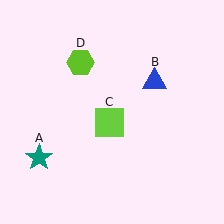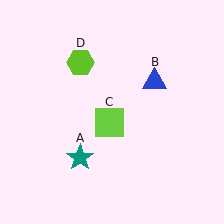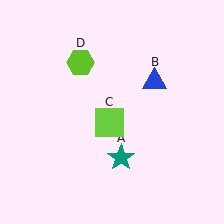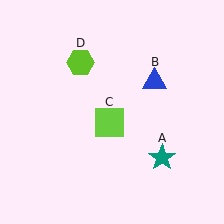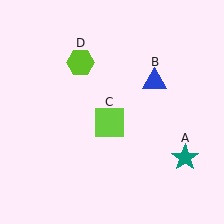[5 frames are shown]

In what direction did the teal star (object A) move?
The teal star (object A) moved right.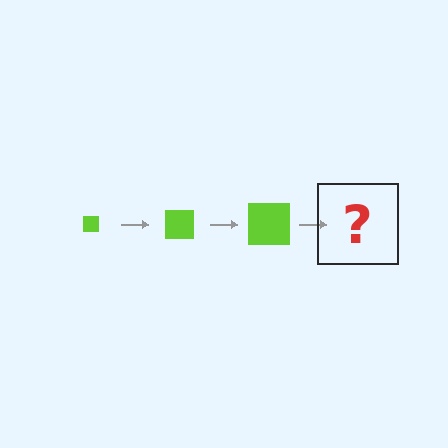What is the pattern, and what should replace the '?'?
The pattern is that the square gets progressively larger each step. The '?' should be a lime square, larger than the previous one.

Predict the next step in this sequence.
The next step is a lime square, larger than the previous one.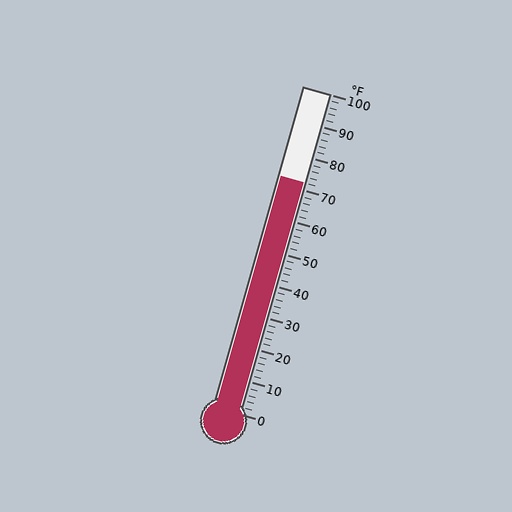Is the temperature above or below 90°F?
The temperature is below 90°F.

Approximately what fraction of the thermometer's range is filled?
The thermometer is filled to approximately 70% of its range.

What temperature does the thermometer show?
The thermometer shows approximately 72°F.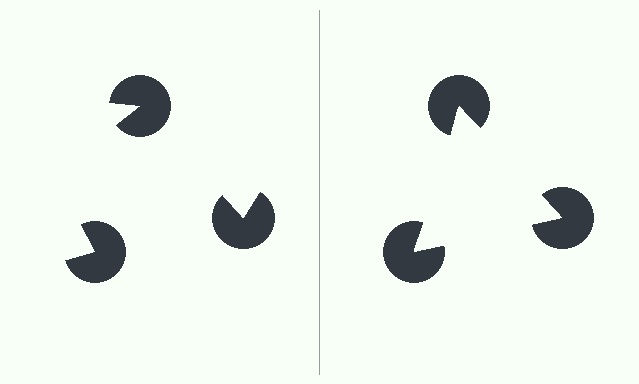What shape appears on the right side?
An illusory triangle.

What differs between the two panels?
The pac-man discs are positioned identically on both sides; only the wedge orientations differ. On the right they align to a triangle; on the left they are misaligned.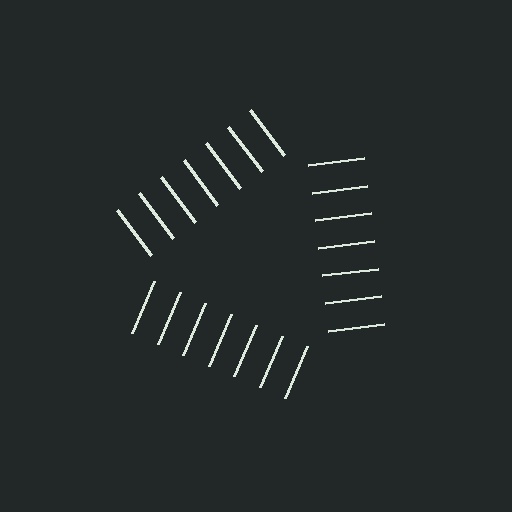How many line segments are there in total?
21 — 7 along each of the 3 edges.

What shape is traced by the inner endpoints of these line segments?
An illusory triangle — the line segments terminate on its edges but no continuous stroke is drawn.